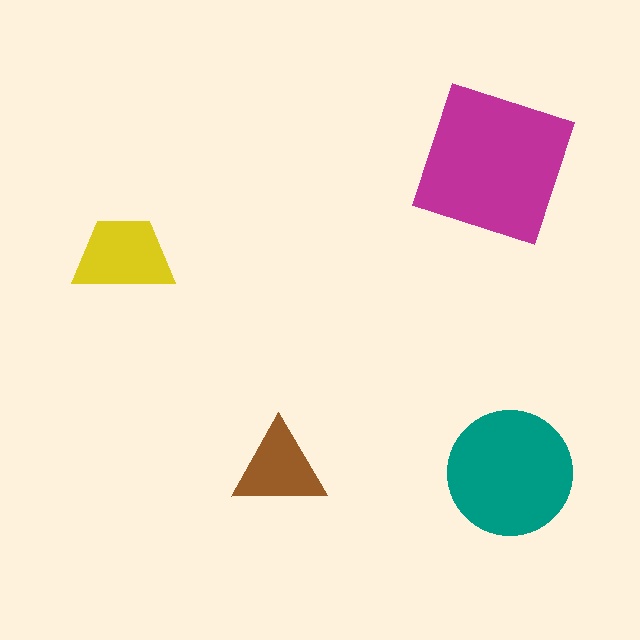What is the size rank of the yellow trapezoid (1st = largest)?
3rd.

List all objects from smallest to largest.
The brown triangle, the yellow trapezoid, the teal circle, the magenta square.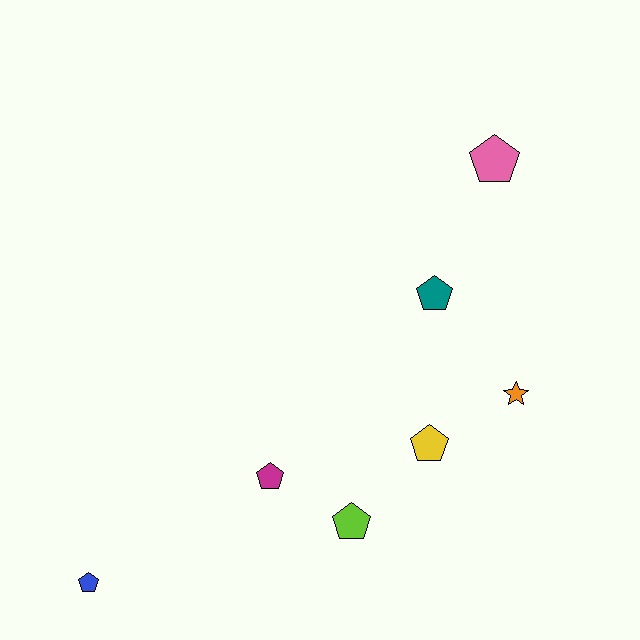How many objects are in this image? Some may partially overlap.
There are 7 objects.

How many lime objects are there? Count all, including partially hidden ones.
There is 1 lime object.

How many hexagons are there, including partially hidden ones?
There are no hexagons.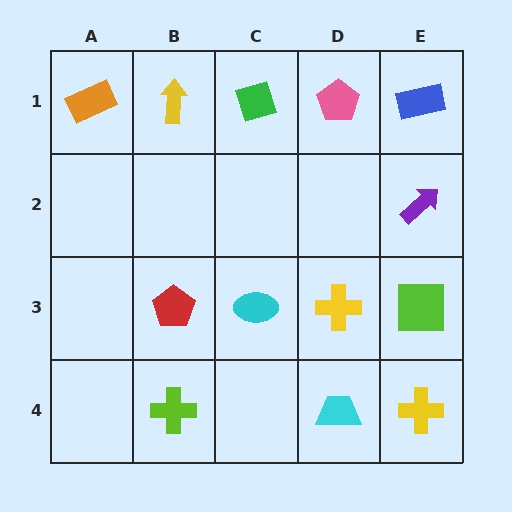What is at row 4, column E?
A yellow cross.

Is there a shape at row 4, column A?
No, that cell is empty.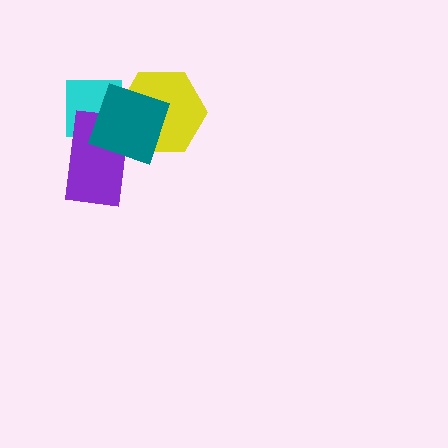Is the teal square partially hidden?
No, no other shape covers it.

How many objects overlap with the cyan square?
2 objects overlap with the cyan square.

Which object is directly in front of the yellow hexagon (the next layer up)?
The purple rectangle is directly in front of the yellow hexagon.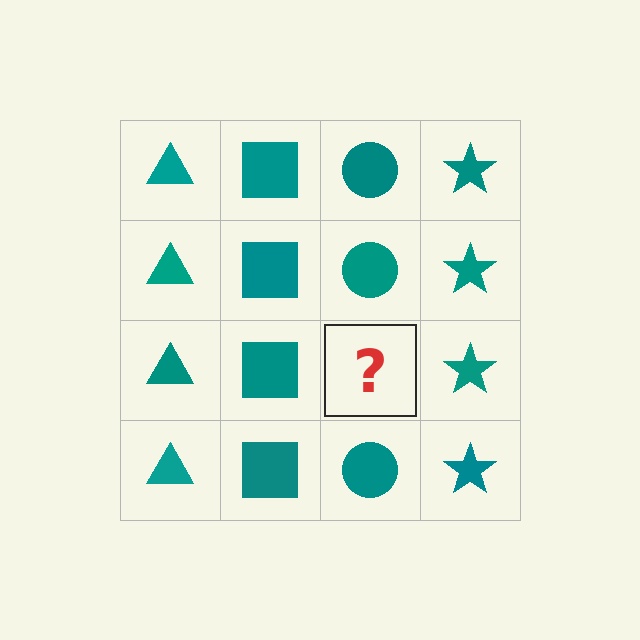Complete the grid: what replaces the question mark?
The question mark should be replaced with a teal circle.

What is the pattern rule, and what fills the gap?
The rule is that each column has a consistent shape. The gap should be filled with a teal circle.